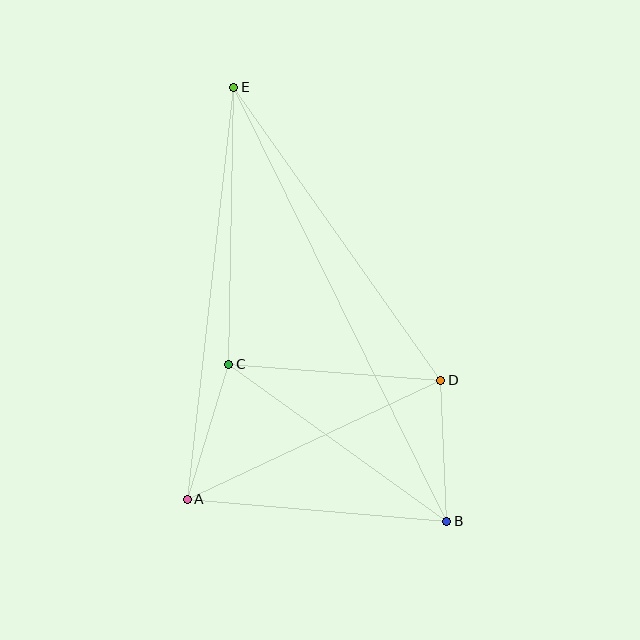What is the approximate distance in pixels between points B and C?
The distance between B and C is approximately 268 pixels.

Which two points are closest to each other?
Points B and D are closest to each other.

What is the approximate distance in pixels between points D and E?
The distance between D and E is approximately 359 pixels.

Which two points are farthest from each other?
Points B and E are farthest from each other.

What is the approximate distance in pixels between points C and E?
The distance between C and E is approximately 277 pixels.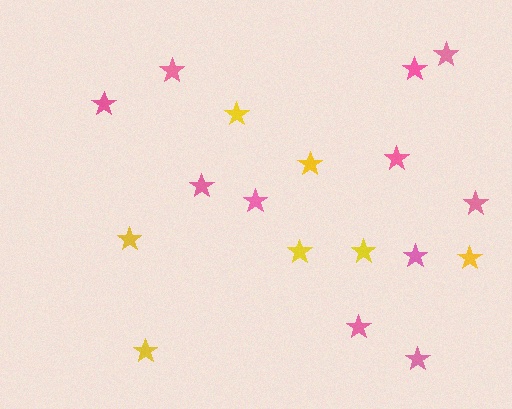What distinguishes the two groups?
There are 2 groups: one group of yellow stars (7) and one group of pink stars (11).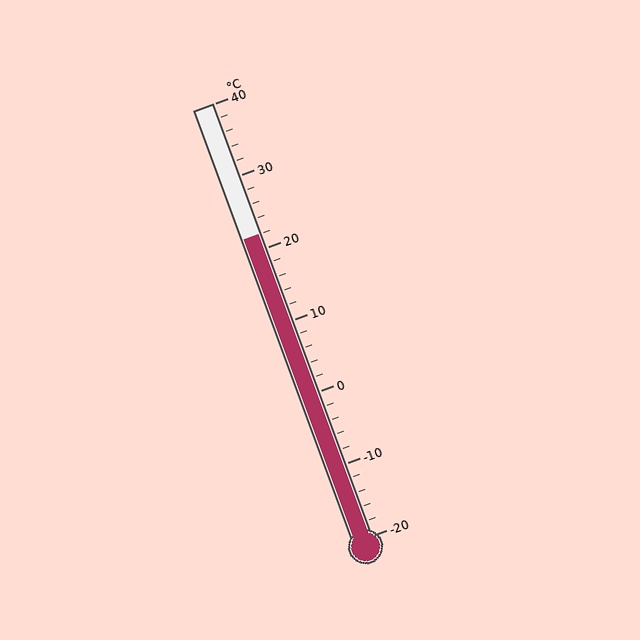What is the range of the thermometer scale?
The thermometer scale ranges from -20°C to 40°C.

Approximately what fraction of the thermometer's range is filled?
The thermometer is filled to approximately 70% of its range.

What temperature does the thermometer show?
The thermometer shows approximately 22°C.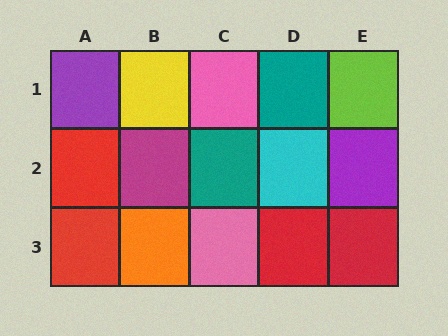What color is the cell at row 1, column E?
Lime.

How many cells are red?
4 cells are red.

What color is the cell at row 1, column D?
Teal.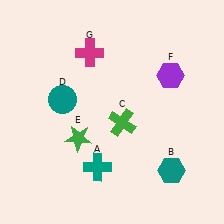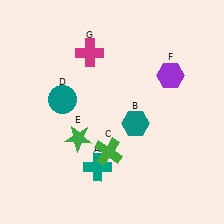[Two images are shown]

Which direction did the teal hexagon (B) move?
The teal hexagon (B) moved up.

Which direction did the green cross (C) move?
The green cross (C) moved down.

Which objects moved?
The objects that moved are: the teal hexagon (B), the green cross (C).